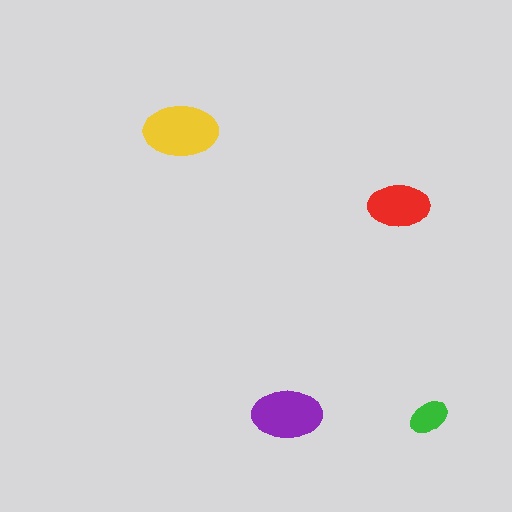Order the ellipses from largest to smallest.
the yellow one, the purple one, the red one, the green one.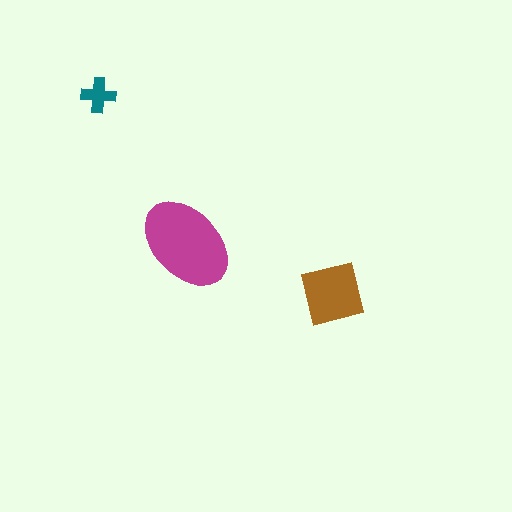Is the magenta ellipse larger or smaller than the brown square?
Larger.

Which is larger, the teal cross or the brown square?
The brown square.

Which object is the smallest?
The teal cross.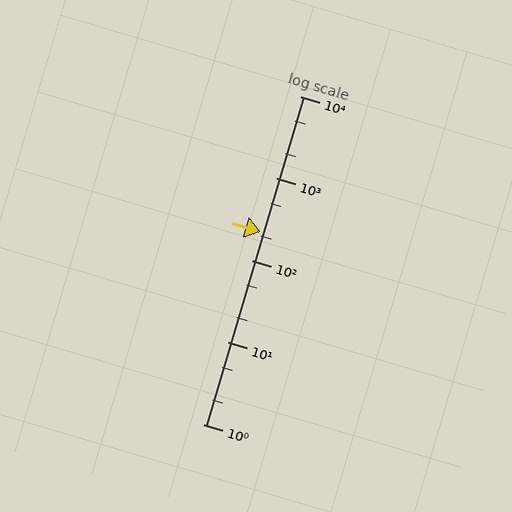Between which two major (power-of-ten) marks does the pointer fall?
The pointer is between 100 and 1000.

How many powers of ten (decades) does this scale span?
The scale spans 4 decades, from 1 to 10000.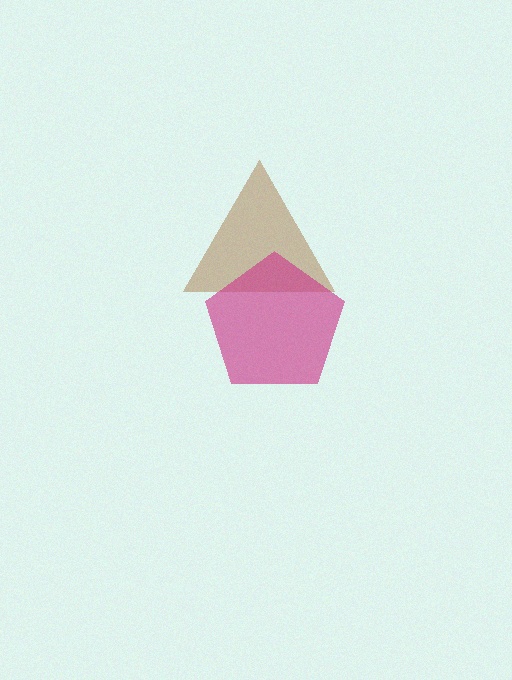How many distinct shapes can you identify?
There are 2 distinct shapes: a brown triangle, a magenta pentagon.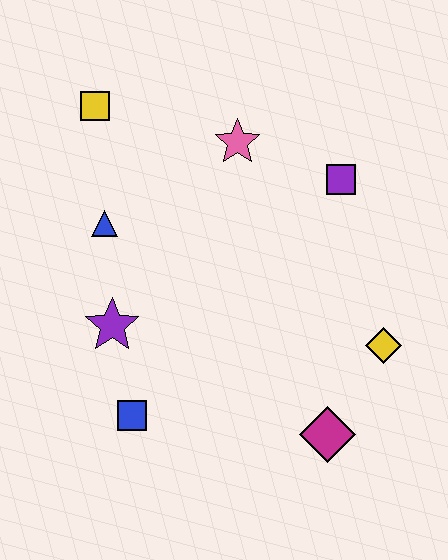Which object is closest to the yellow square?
The blue triangle is closest to the yellow square.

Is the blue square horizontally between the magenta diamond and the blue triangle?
Yes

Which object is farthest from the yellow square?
The magenta diamond is farthest from the yellow square.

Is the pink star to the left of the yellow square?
No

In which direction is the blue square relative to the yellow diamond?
The blue square is to the left of the yellow diamond.